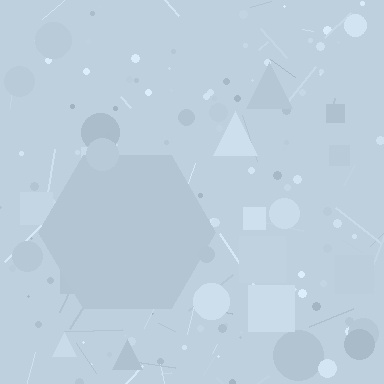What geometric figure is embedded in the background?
A hexagon is embedded in the background.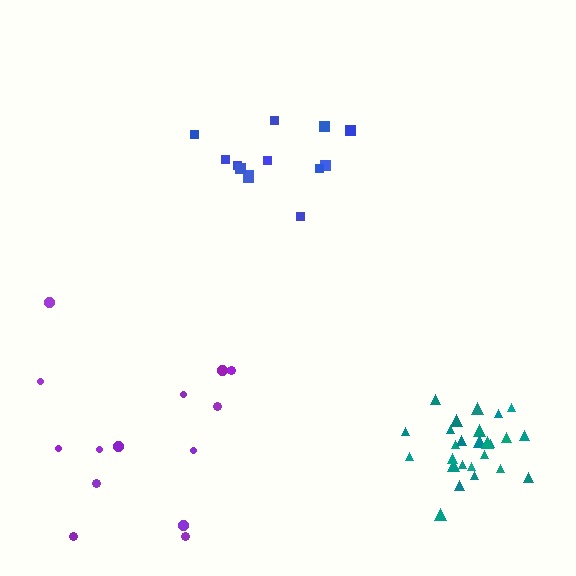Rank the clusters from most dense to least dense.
teal, blue, purple.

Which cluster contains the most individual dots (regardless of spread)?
Teal (26).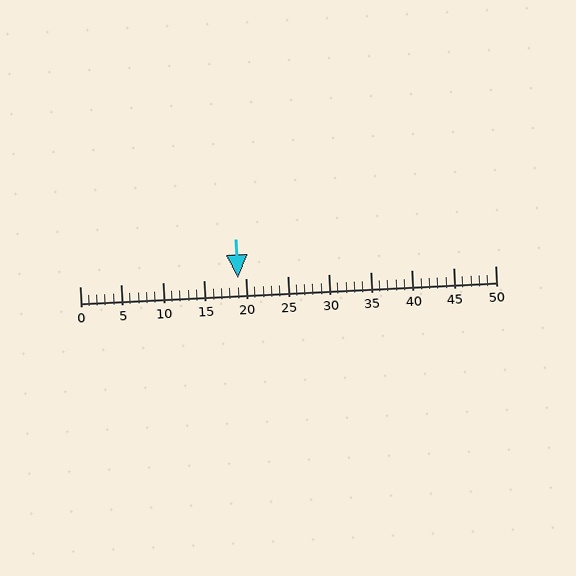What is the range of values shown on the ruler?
The ruler shows values from 0 to 50.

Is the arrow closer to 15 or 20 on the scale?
The arrow is closer to 20.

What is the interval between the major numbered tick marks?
The major tick marks are spaced 5 units apart.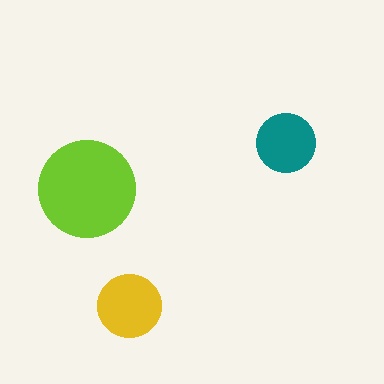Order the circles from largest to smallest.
the lime one, the yellow one, the teal one.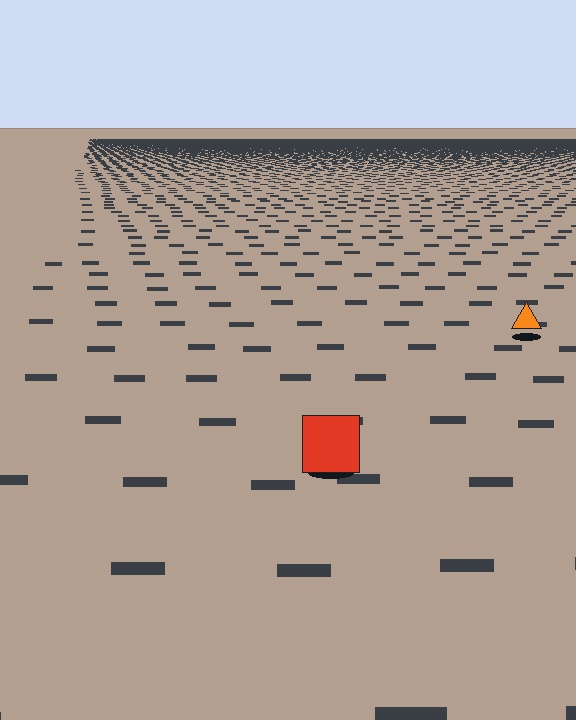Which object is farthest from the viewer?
The orange triangle is farthest from the viewer. It appears smaller and the ground texture around it is denser.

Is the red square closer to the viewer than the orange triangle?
Yes. The red square is closer — you can tell from the texture gradient: the ground texture is coarser near it.